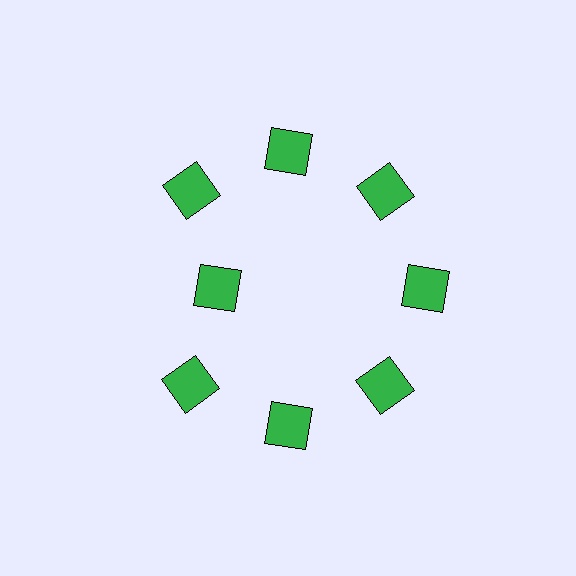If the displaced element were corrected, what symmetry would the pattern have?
It would have 8-fold rotational symmetry — the pattern would map onto itself every 45 degrees.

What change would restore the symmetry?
The symmetry would be restored by moving it outward, back onto the ring so that all 8 squares sit at equal angles and equal distance from the center.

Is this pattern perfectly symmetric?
No. The 8 green squares are arranged in a ring, but one element near the 9 o'clock position is pulled inward toward the center, breaking the 8-fold rotational symmetry.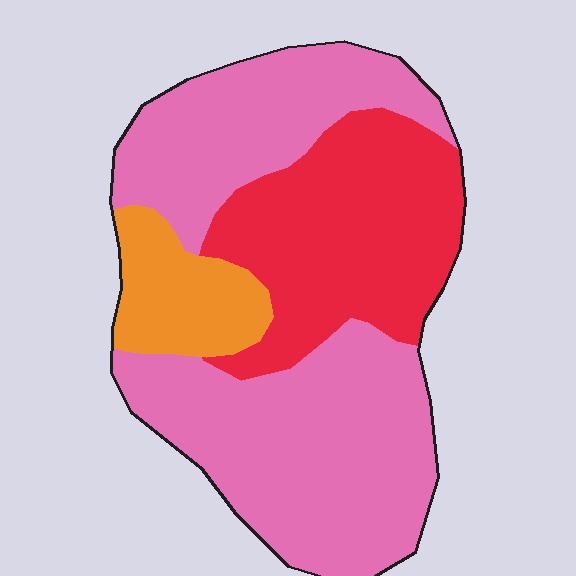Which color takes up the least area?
Orange, at roughly 10%.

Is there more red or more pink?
Pink.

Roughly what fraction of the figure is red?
Red covers roughly 30% of the figure.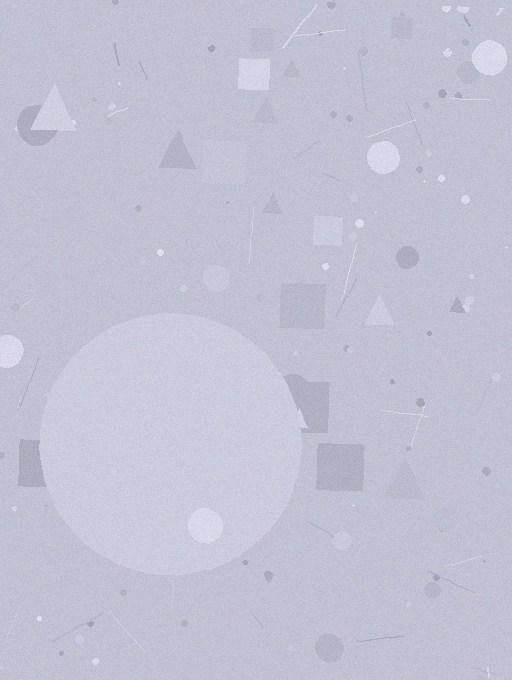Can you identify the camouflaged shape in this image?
The camouflaged shape is a circle.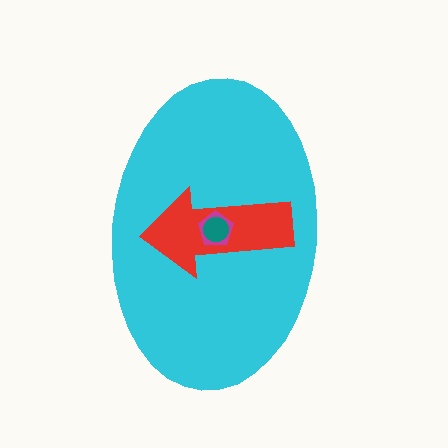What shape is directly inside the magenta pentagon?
The teal circle.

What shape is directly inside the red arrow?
The magenta pentagon.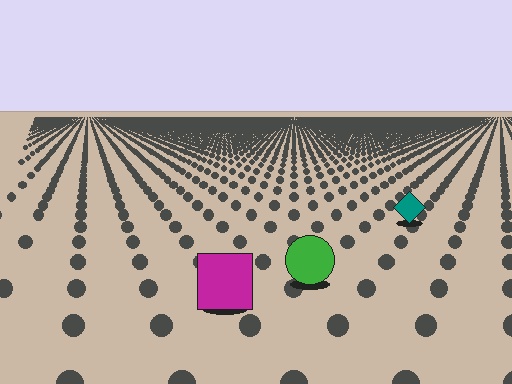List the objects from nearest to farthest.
From nearest to farthest: the magenta square, the green circle, the teal diamond.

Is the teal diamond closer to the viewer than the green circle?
No. The green circle is closer — you can tell from the texture gradient: the ground texture is coarser near it.